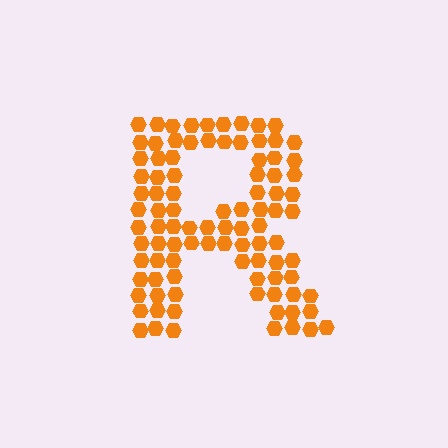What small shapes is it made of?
It is made of small hexagons.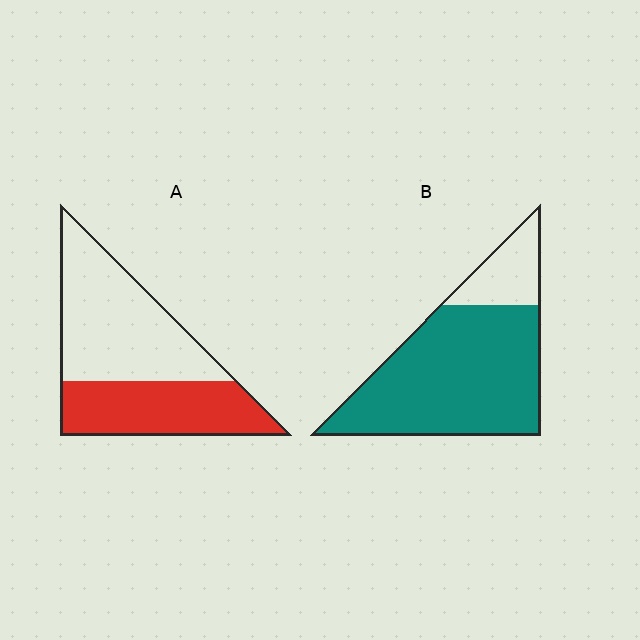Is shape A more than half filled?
No.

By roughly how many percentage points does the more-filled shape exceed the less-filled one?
By roughly 40 percentage points (B over A).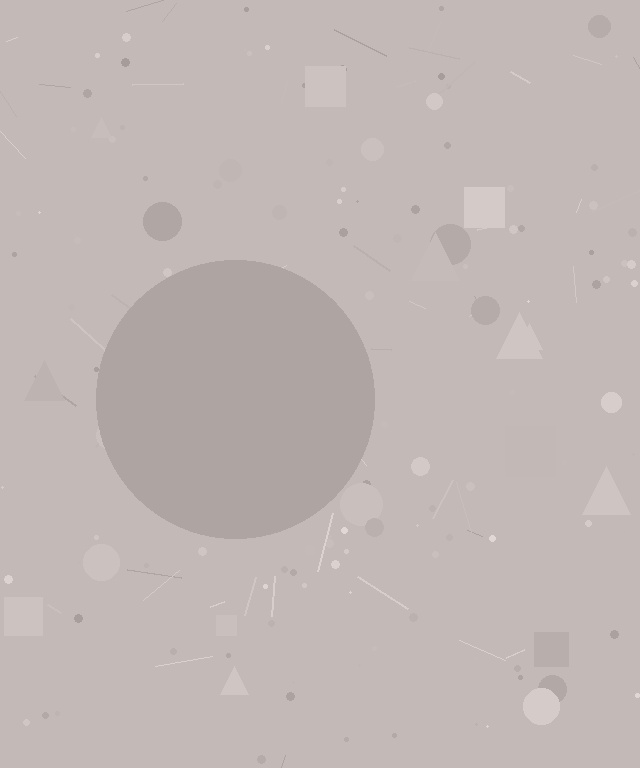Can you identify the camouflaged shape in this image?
The camouflaged shape is a circle.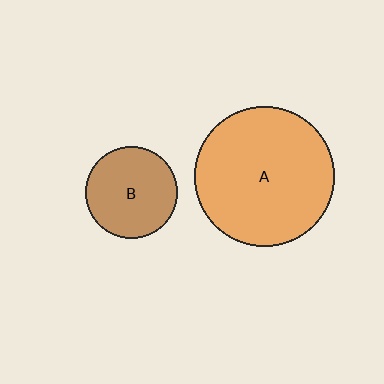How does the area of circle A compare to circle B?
Approximately 2.3 times.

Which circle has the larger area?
Circle A (orange).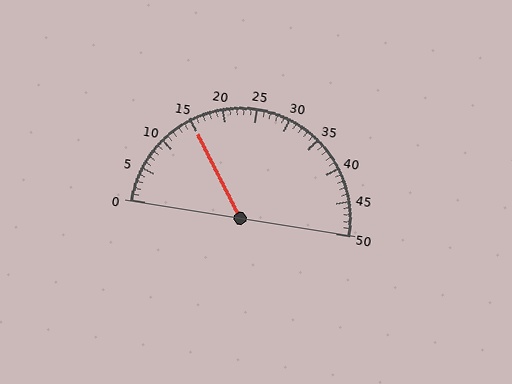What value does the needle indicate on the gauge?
The needle indicates approximately 15.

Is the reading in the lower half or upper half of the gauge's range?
The reading is in the lower half of the range (0 to 50).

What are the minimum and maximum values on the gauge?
The gauge ranges from 0 to 50.